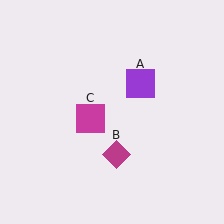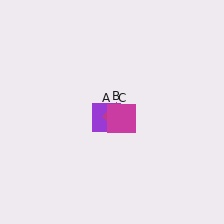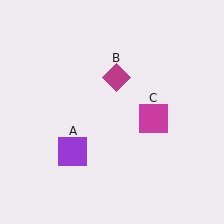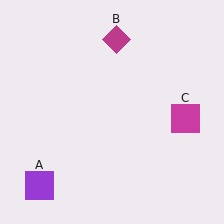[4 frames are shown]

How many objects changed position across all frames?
3 objects changed position: purple square (object A), magenta diamond (object B), magenta square (object C).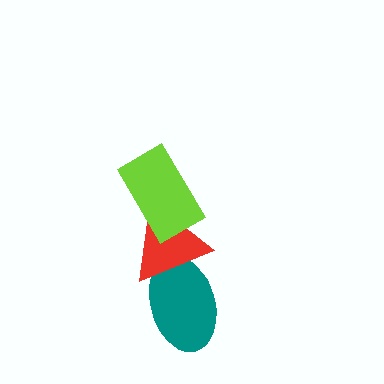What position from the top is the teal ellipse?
The teal ellipse is 3rd from the top.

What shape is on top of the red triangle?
The lime rectangle is on top of the red triangle.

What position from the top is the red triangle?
The red triangle is 2nd from the top.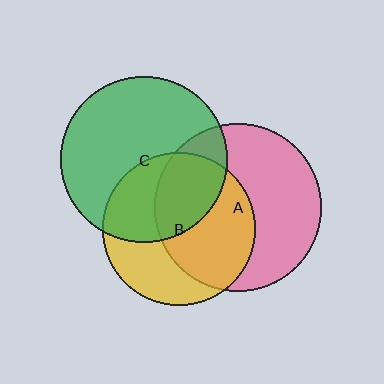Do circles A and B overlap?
Yes.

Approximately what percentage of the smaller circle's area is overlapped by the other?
Approximately 55%.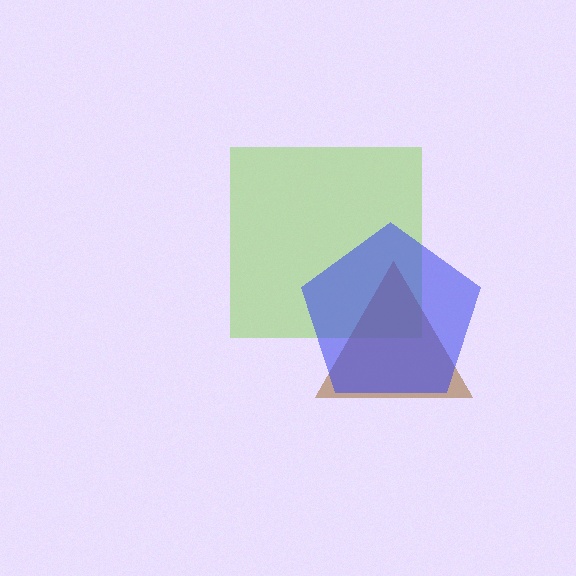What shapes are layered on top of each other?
The layered shapes are: a lime square, a brown triangle, a blue pentagon.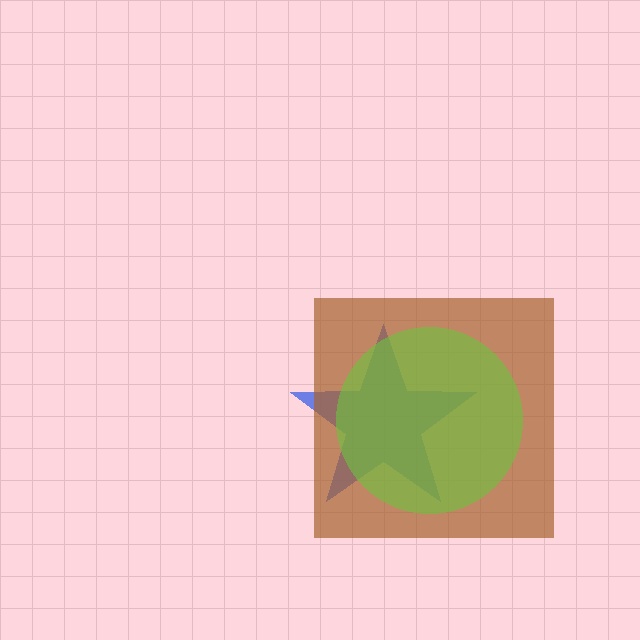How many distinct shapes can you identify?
There are 3 distinct shapes: a blue star, a brown square, a lime circle.